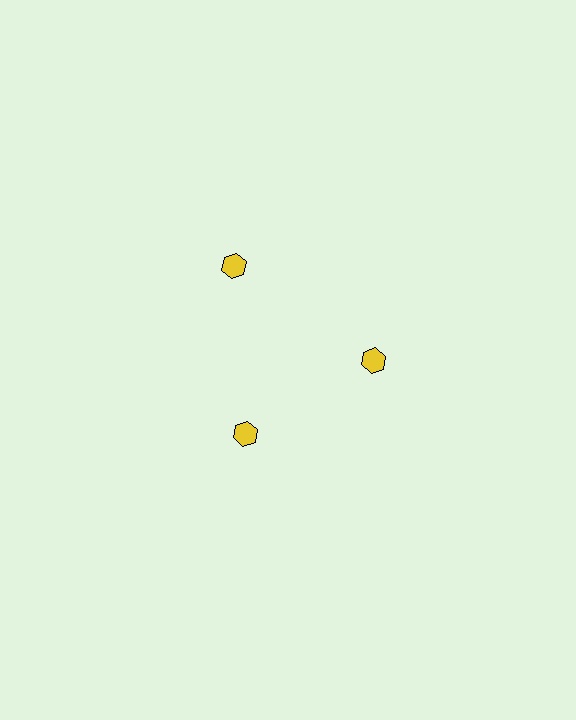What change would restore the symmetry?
The symmetry would be restored by moving it inward, back onto the ring so that all 3 hexagons sit at equal angles and equal distance from the center.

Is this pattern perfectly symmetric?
No. The 3 yellow hexagons are arranged in a ring, but one element near the 11 o'clock position is pushed outward from the center, breaking the 3-fold rotational symmetry.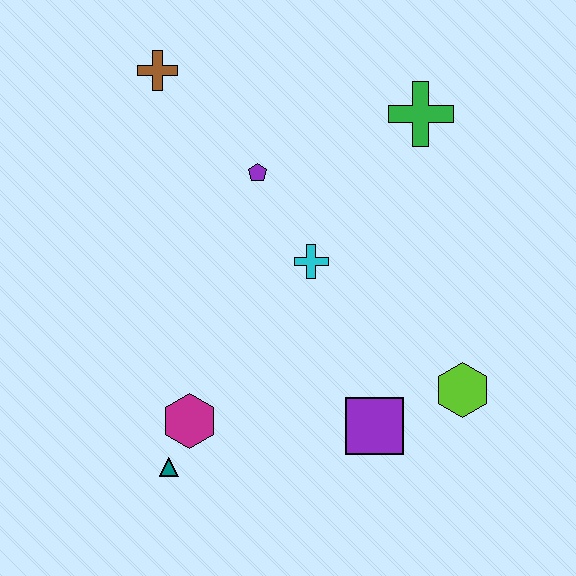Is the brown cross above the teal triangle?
Yes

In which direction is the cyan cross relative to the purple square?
The cyan cross is above the purple square.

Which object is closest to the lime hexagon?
The purple square is closest to the lime hexagon.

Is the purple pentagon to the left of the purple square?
Yes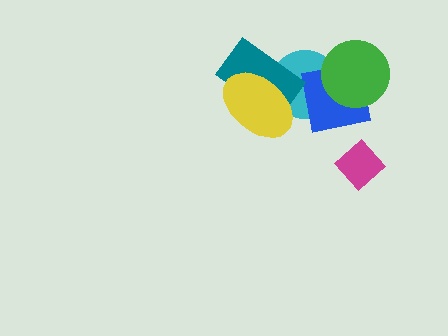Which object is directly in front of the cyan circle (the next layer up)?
The blue square is directly in front of the cyan circle.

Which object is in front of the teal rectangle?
The yellow ellipse is in front of the teal rectangle.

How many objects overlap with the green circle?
2 objects overlap with the green circle.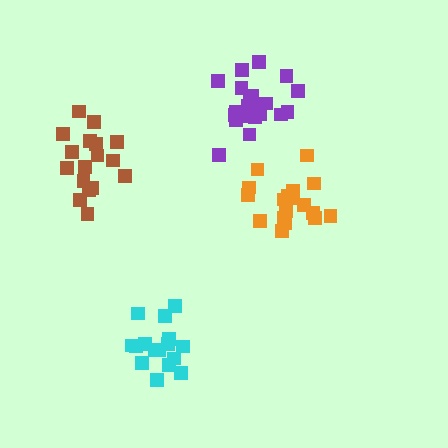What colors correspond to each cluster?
The clusters are colored: brown, cyan, purple, orange.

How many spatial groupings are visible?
There are 4 spatial groupings.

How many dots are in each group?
Group 1: 17 dots, Group 2: 17 dots, Group 3: 21 dots, Group 4: 20 dots (75 total).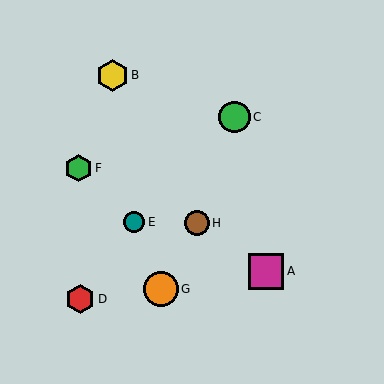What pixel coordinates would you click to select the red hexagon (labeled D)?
Click at (80, 299) to select the red hexagon D.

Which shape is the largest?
The magenta square (labeled A) is the largest.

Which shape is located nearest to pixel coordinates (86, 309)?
The red hexagon (labeled D) at (80, 299) is nearest to that location.